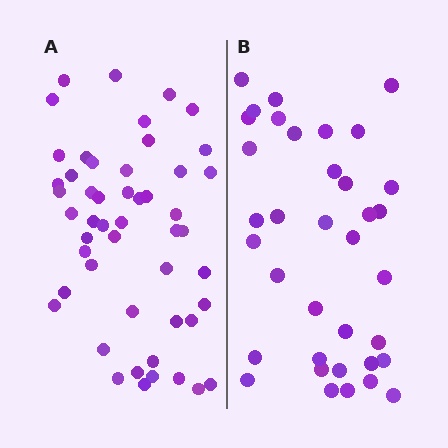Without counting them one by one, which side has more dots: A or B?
Region A (the left region) has more dots.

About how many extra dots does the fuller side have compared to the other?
Region A has approximately 15 more dots than region B.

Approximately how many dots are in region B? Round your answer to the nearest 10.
About 40 dots. (The exact count is 36, which rounds to 40.)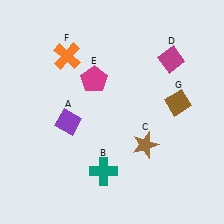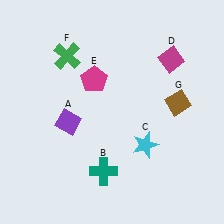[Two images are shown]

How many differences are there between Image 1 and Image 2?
There are 2 differences between the two images.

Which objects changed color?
C changed from brown to cyan. F changed from orange to green.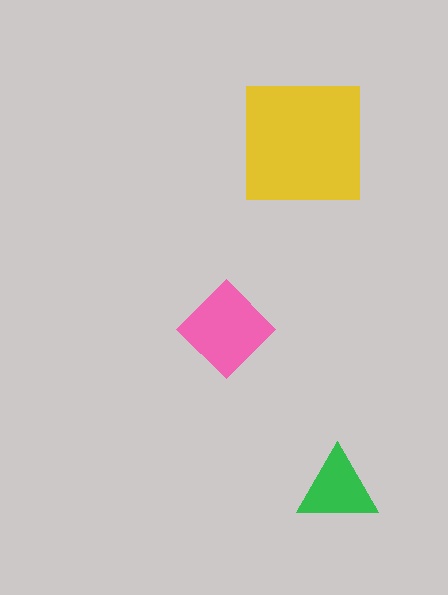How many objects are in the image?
There are 3 objects in the image.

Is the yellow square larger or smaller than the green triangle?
Larger.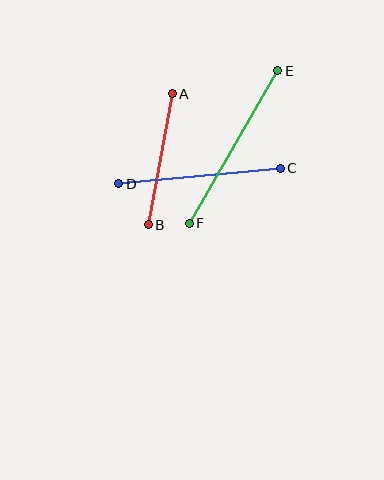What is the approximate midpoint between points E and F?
The midpoint is at approximately (233, 147) pixels.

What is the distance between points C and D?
The distance is approximately 162 pixels.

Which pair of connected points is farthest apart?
Points E and F are farthest apart.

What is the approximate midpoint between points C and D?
The midpoint is at approximately (199, 176) pixels.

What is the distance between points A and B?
The distance is approximately 133 pixels.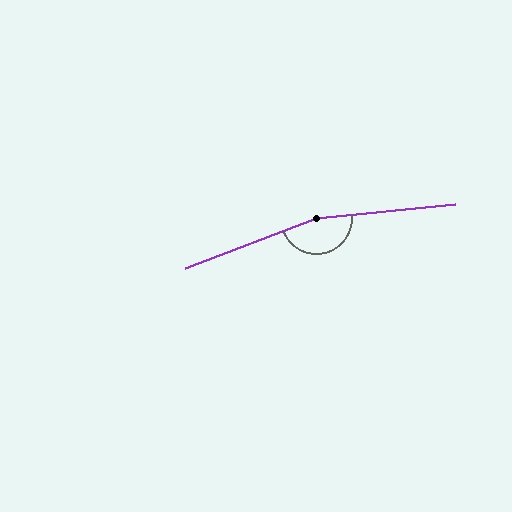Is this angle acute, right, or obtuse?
It is obtuse.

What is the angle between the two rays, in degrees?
Approximately 165 degrees.